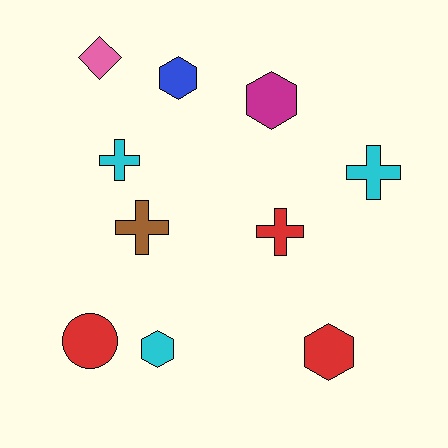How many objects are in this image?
There are 10 objects.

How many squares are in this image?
There are no squares.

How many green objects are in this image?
There are no green objects.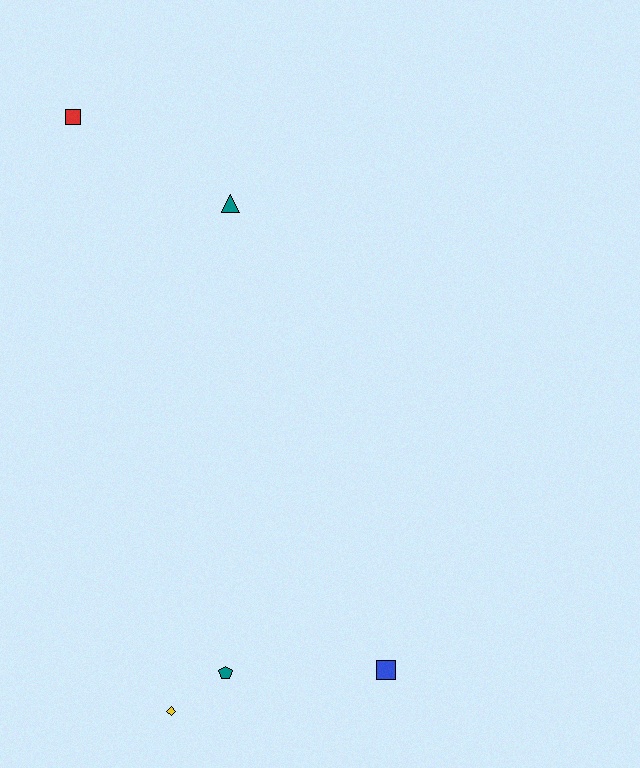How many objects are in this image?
There are 5 objects.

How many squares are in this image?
There are 2 squares.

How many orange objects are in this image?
There are no orange objects.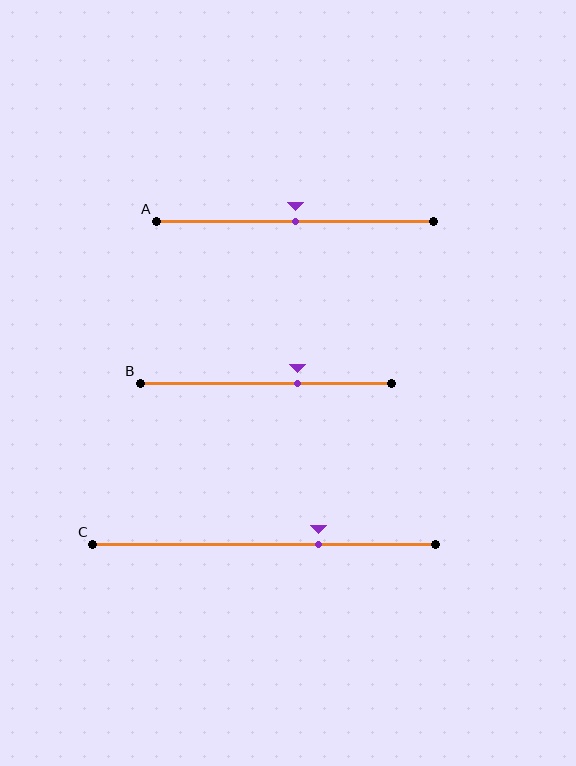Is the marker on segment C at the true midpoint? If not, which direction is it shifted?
No, the marker on segment C is shifted to the right by about 16% of the segment length.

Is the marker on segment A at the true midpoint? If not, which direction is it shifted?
Yes, the marker on segment A is at the true midpoint.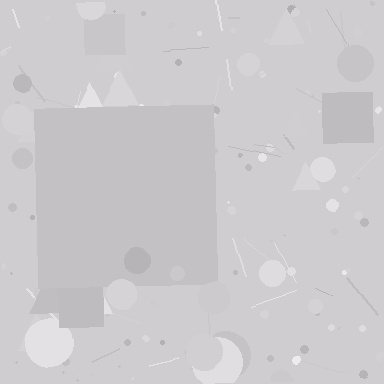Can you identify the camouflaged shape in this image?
The camouflaged shape is a square.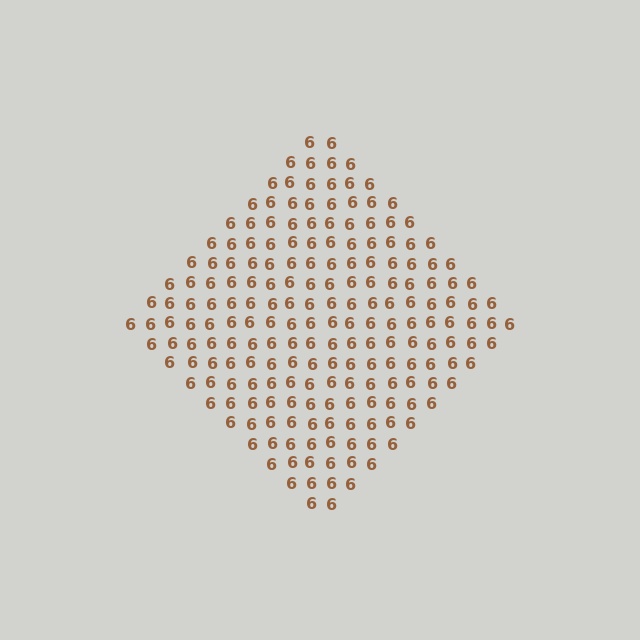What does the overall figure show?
The overall figure shows a diamond.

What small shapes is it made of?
It is made of small digit 6's.